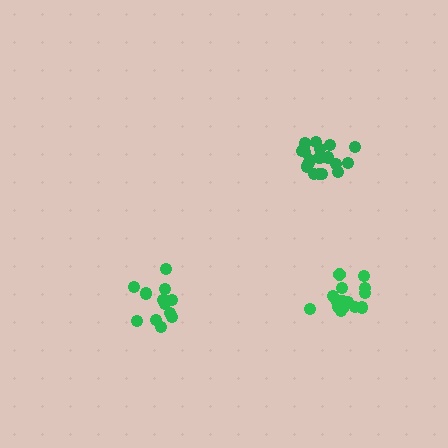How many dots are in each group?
Group 1: 15 dots, Group 2: 18 dots, Group 3: 12 dots (45 total).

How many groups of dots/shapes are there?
There are 3 groups.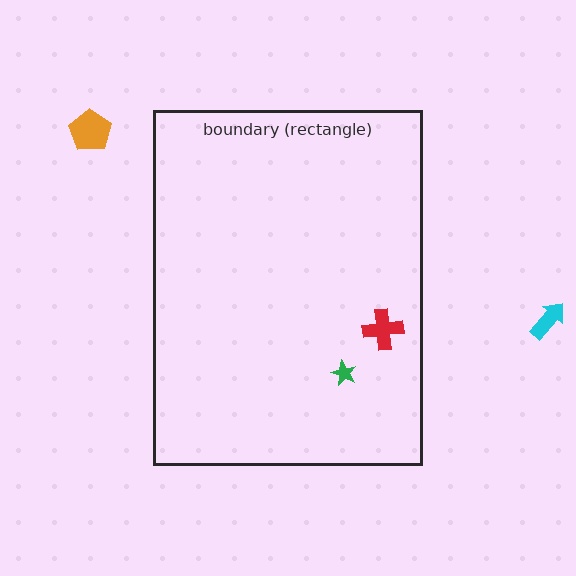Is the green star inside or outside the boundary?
Inside.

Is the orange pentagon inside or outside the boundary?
Outside.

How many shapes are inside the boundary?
2 inside, 2 outside.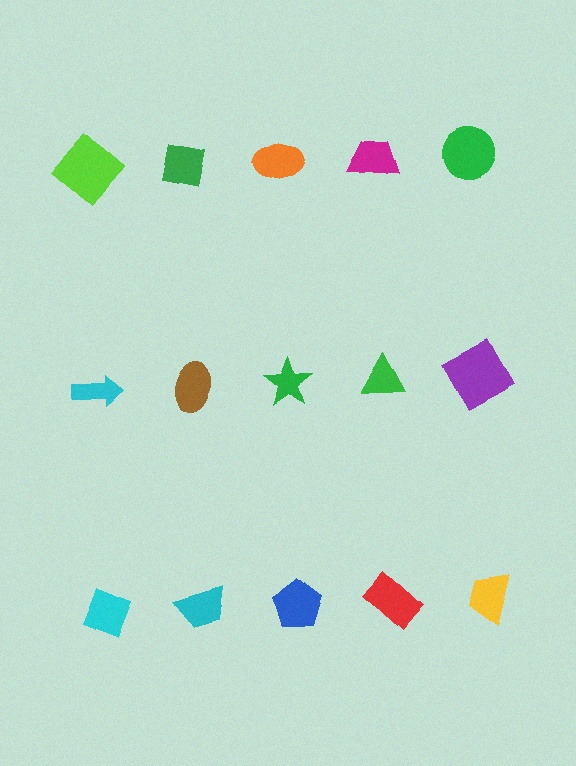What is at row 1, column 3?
An orange ellipse.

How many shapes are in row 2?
5 shapes.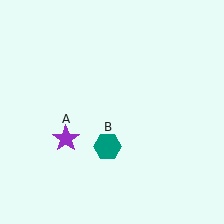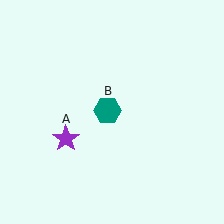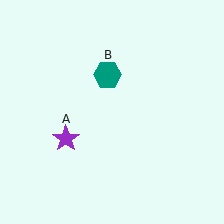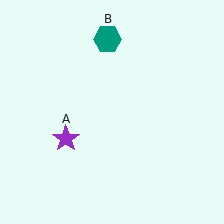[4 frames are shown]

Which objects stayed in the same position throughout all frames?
Purple star (object A) remained stationary.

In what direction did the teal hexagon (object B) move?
The teal hexagon (object B) moved up.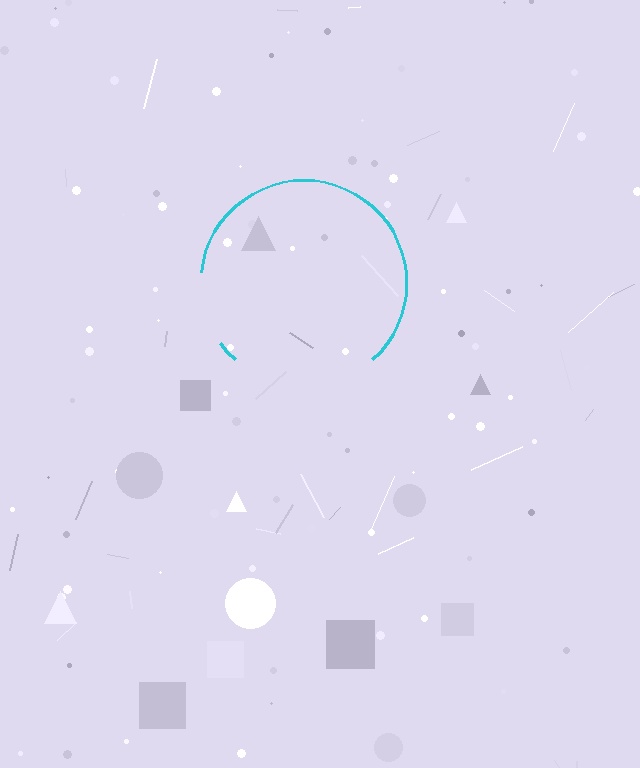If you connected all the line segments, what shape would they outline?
They would outline a circle.